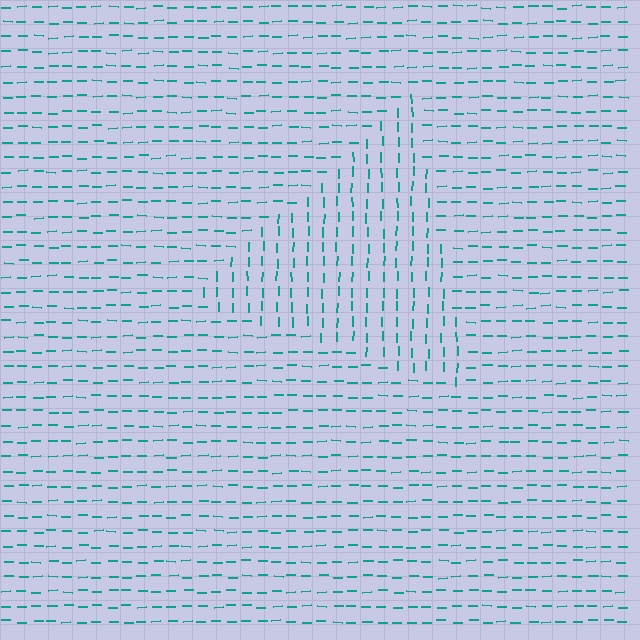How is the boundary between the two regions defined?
The boundary is defined purely by a change in line orientation (approximately 89 degrees difference). All lines are the same color and thickness.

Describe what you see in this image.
The image is filled with small teal line segments. A triangle region in the image has lines oriented differently from the surrounding lines, creating a visible texture boundary.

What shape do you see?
I see a triangle.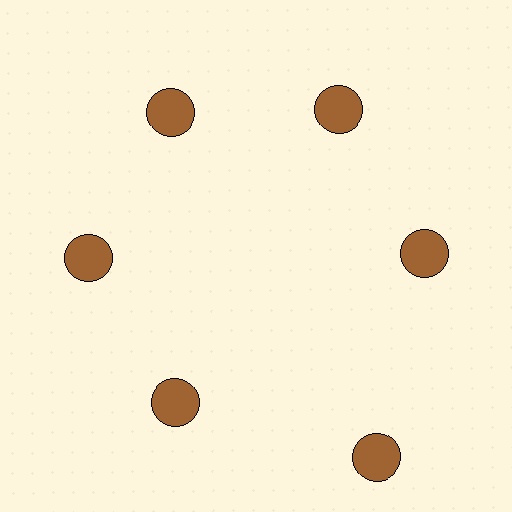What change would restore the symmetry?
The symmetry would be restored by moving it inward, back onto the ring so that all 6 circles sit at equal angles and equal distance from the center.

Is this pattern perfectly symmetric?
No. The 6 brown circles are arranged in a ring, but one element near the 5 o'clock position is pushed outward from the center, breaking the 6-fold rotational symmetry.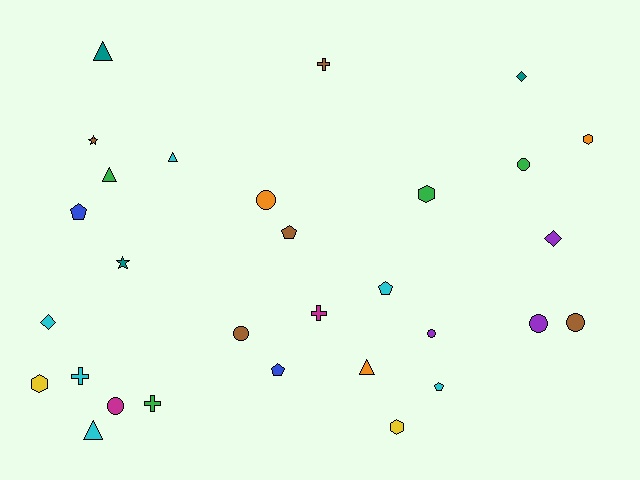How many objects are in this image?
There are 30 objects.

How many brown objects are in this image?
There are 5 brown objects.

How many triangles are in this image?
There are 5 triangles.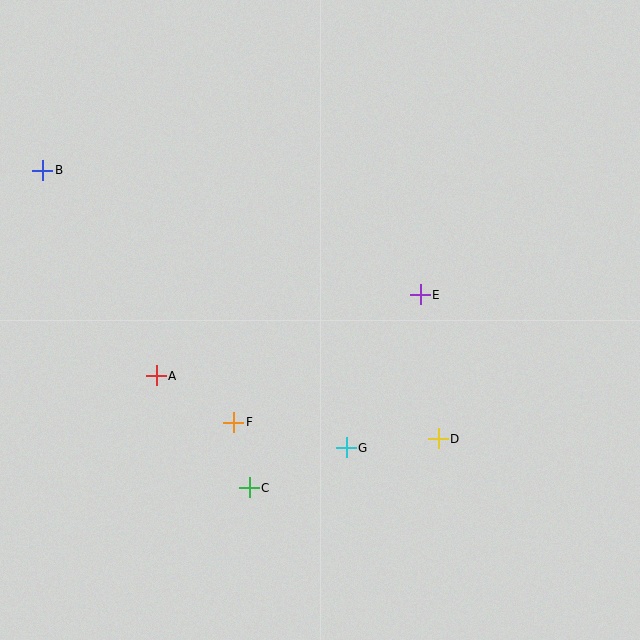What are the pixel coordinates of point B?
Point B is at (43, 170).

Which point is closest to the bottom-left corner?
Point C is closest to the bottom-left corner.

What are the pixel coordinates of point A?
Point A is at (156, 376).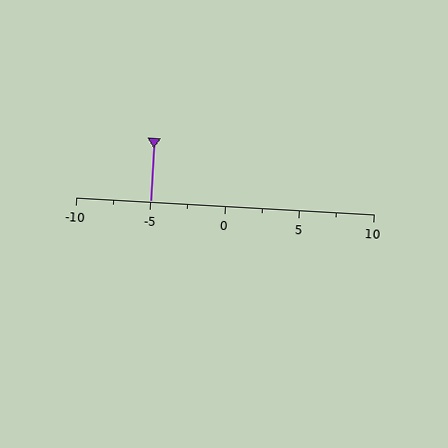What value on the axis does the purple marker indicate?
The marker indicates approximately -5.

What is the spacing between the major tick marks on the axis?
The major ticks are spaced 5 apart.